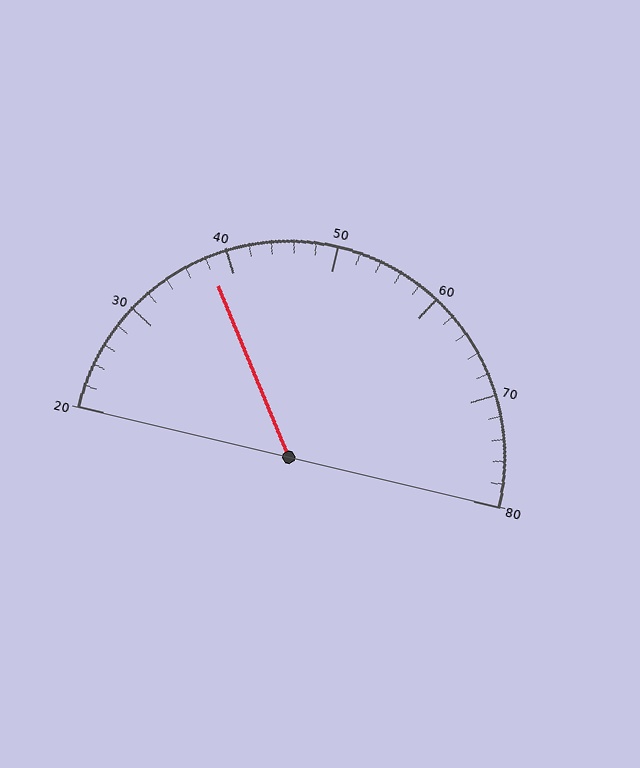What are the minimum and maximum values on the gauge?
The gauge ranges from 20 to 80.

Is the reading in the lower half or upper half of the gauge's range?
The reading is in the lower half of the range (20 to 80).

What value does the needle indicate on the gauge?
The needle indicates approximately 38.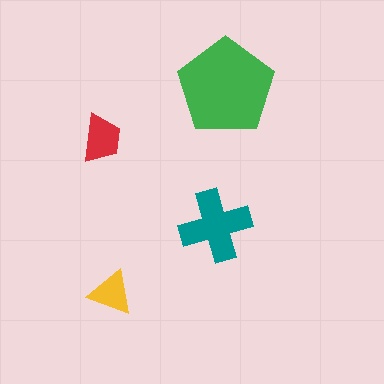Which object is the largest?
The green pentagon.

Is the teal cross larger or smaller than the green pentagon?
Smaller.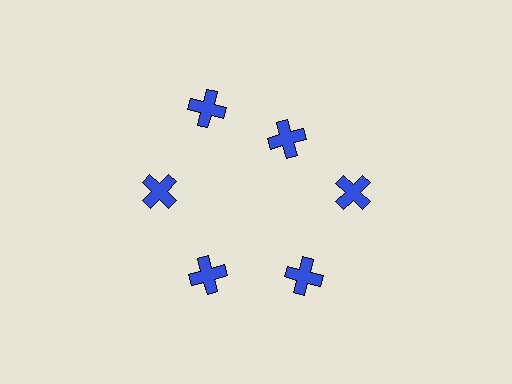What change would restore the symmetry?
The symmetry would be restored by moving it outward, back onto the ring so that all 6 crosses sit at equal angles and equal distance from the center.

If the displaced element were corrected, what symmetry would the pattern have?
It would have 6-fold rotational symmetry — the pattern would map onto itself every 60 degrees.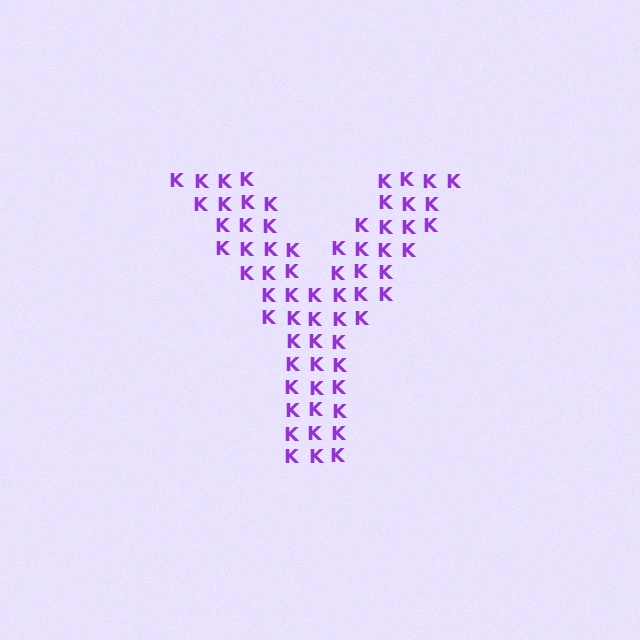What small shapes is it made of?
It is made of small letter K's.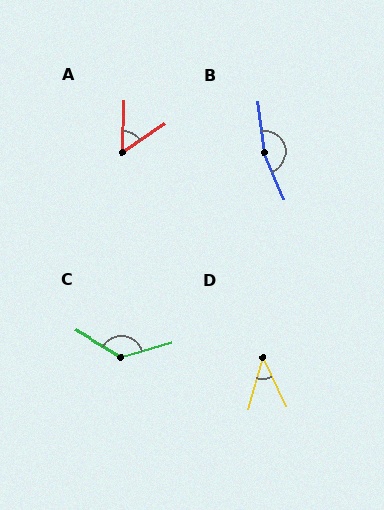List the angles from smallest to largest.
D (41°), A (54°), C (133°), B (164°).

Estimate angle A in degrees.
Approximately 54 degrees.